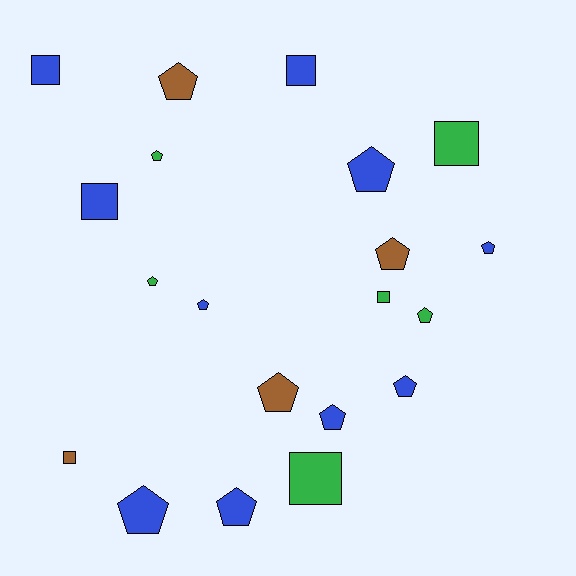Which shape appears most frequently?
Pentagon, with 13 objects.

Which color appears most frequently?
Blue, with 10 objects.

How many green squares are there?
There are 3 green squares.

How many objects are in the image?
There are 20 objects.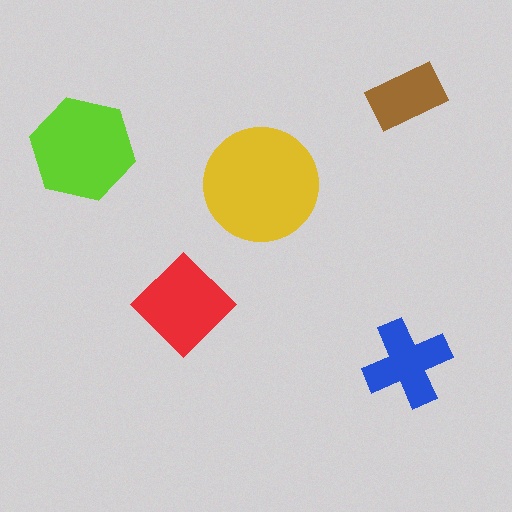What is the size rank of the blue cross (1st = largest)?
4th.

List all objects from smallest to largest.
The brown rectangle, the blue cross, the red diamond, the lime hexagon, the yellow circle.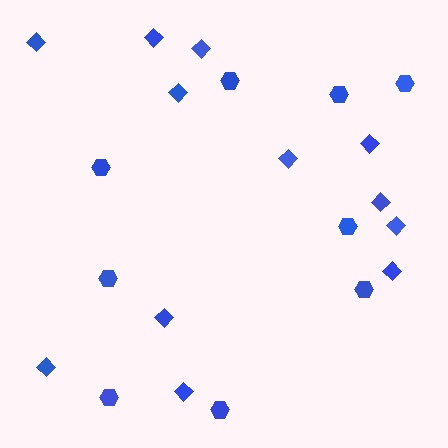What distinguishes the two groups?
There are 2 groups: one group of hexagons (9) and one group of diamonds (12).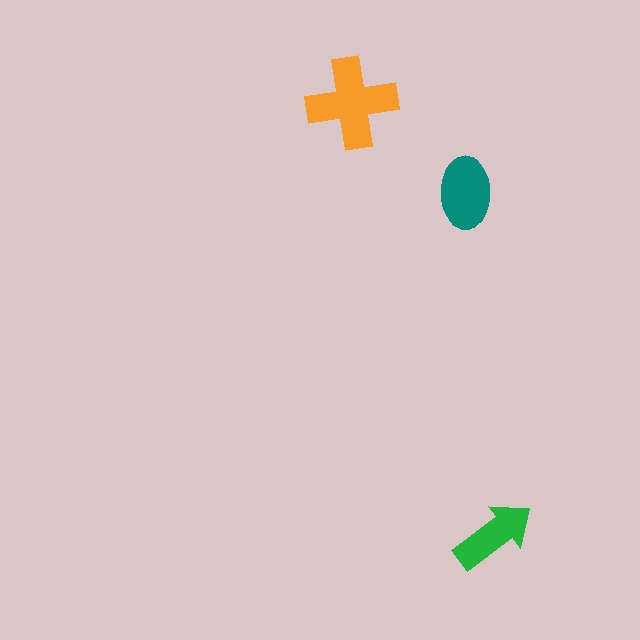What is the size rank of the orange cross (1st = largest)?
1st.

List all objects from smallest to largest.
The green arrow, the teal ellipse, the orange cross.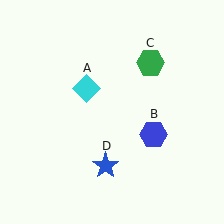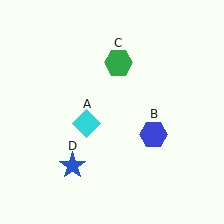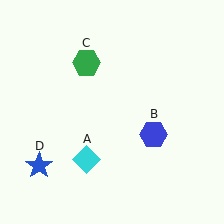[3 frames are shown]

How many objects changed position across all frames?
3 objects changed position: cyan diamond (object A), green hexagon (object C), blue star (object D).